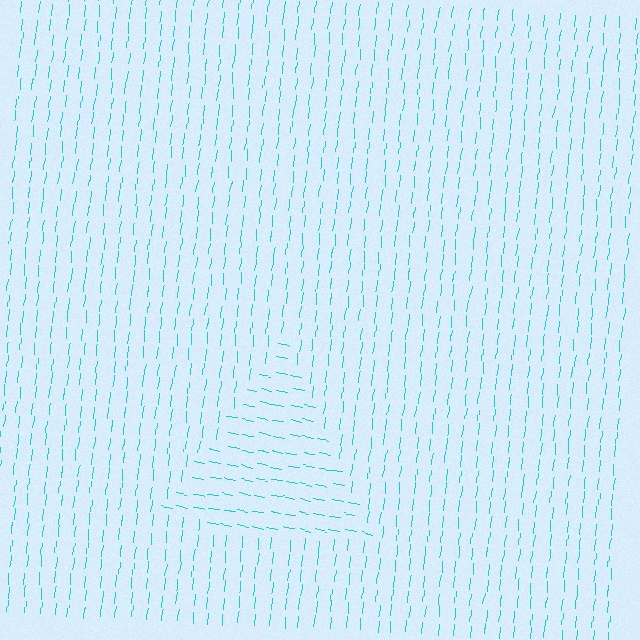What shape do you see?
I see a triangle.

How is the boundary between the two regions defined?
The boundary is defined purely by a change in line orientation (approximately 84 degrees difference). All lines are the same color and thickness.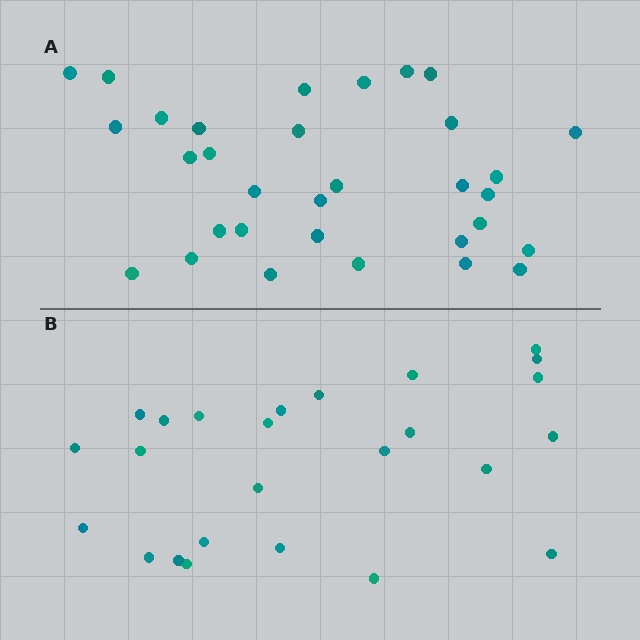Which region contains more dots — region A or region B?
Region A (the top region) has more dots.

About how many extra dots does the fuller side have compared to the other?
Region A has roughly 8 or so more dots than region B.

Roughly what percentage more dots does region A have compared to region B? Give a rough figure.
About 30% more.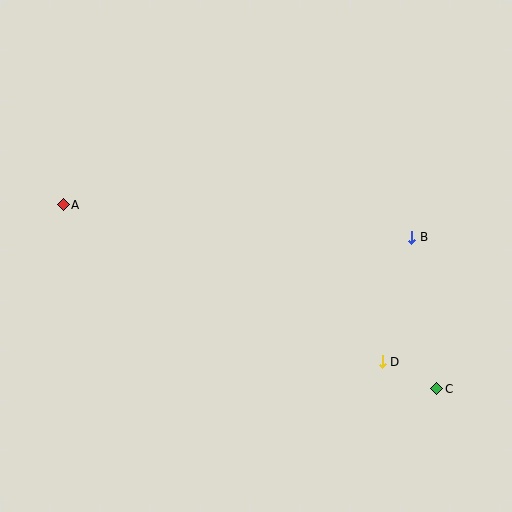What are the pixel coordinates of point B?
Point B is at (412, 238).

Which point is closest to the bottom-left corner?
Point A is closest to the bottom-left corner.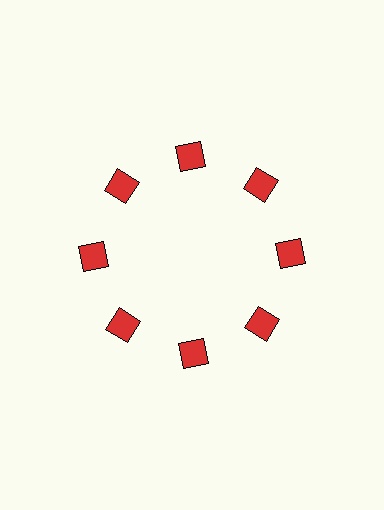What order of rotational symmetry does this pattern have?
This pattern has 8-fold rotational symmetry.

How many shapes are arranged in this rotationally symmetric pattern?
There are 8 shapes, arranged in 8 groups of 1.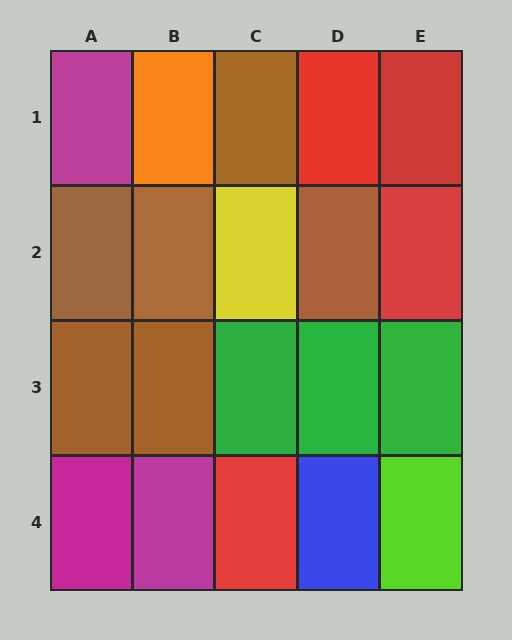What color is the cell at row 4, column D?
Blue.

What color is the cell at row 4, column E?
Lime.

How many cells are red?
4 cells are red.